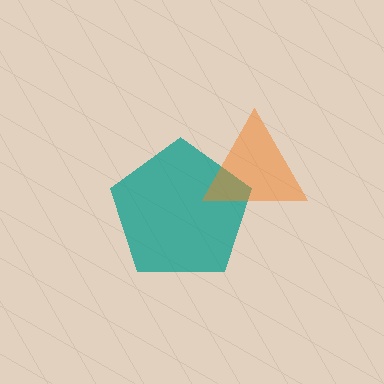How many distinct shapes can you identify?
There are 2 distinct shapes: a teal pentagon, an orange triangle.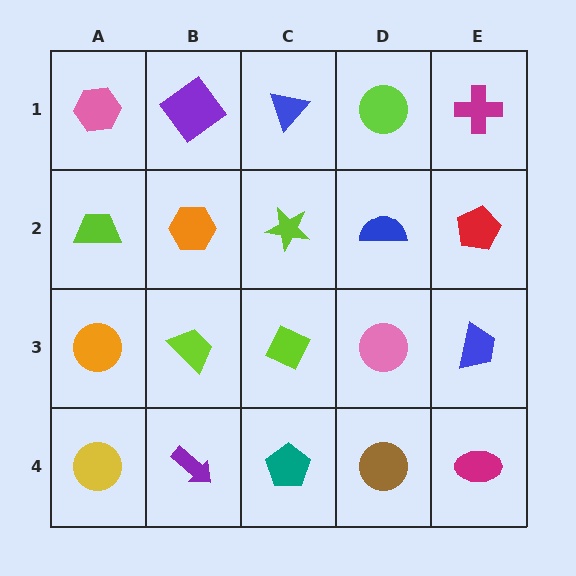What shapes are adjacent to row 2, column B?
A purple diamond (row 1, column B), a lime trapezoid (row 3, column B), a lime trapezoid (row 2, column A), a lime star (row 2, column C).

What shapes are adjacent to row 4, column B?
A lime trapezoid (row 3, column B), a yellow circle (row 4, column A), a teal pentagon (row 4, column C).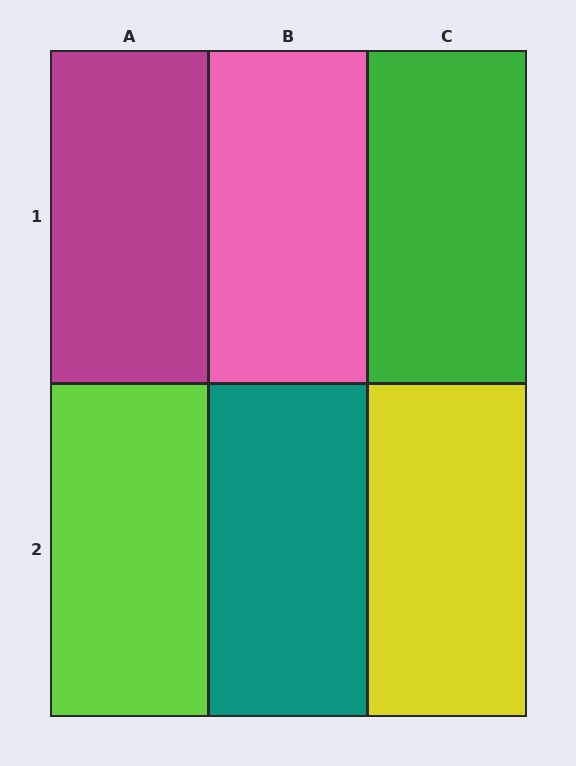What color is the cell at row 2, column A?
Lime.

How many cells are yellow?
1 cell is yellow.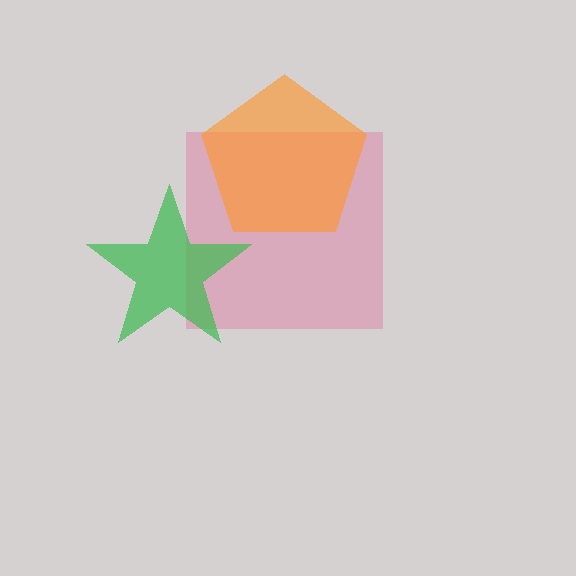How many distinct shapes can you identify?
There are 3 distinct shapes: a pink square, an orange pentagon, a green star.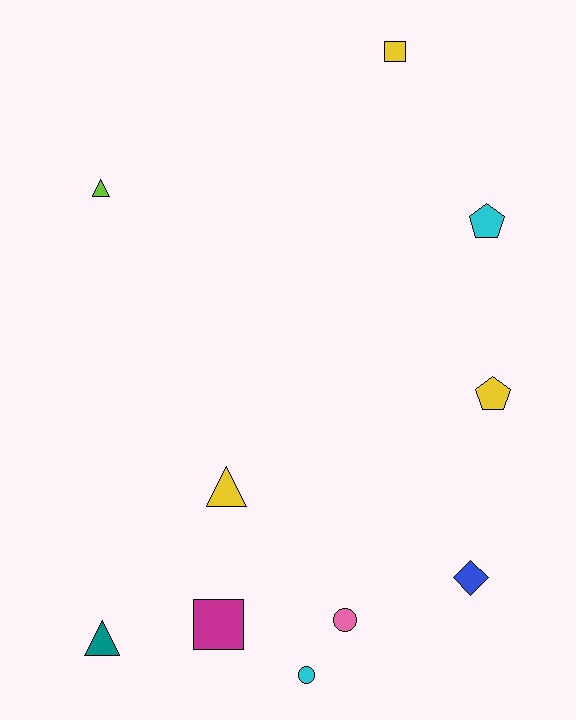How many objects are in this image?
There are 10 objects.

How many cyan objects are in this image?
There are 2 cyan objects.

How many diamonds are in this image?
There is 1 diamond.